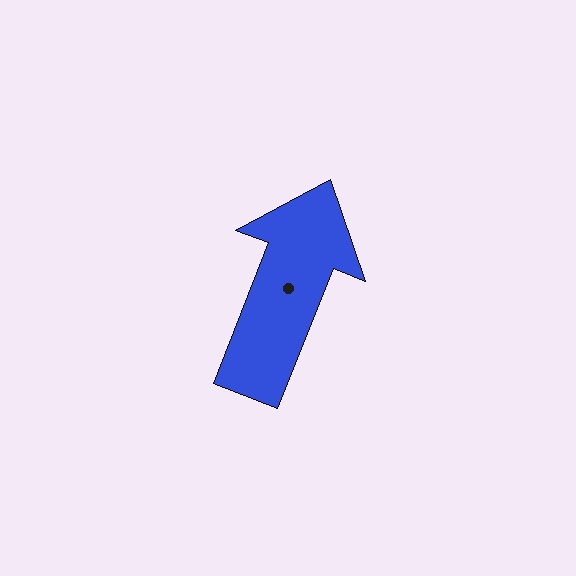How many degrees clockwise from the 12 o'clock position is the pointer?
Approximately 21 degrees.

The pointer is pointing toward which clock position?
Roughly 1 o'clock.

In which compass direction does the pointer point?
North.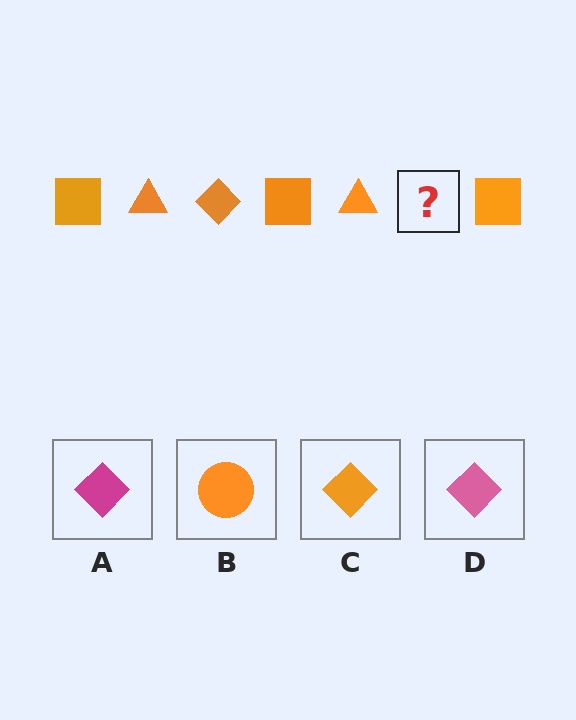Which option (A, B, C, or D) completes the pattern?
C.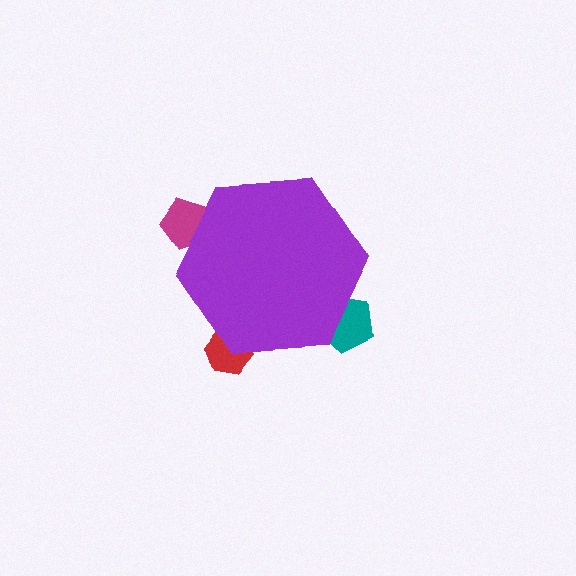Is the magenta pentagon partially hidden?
Yes, the magenta pentagon is partially hidden behind the purple hexagon.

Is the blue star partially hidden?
Yes, the blue star is partially hidden behind the purple hexagon.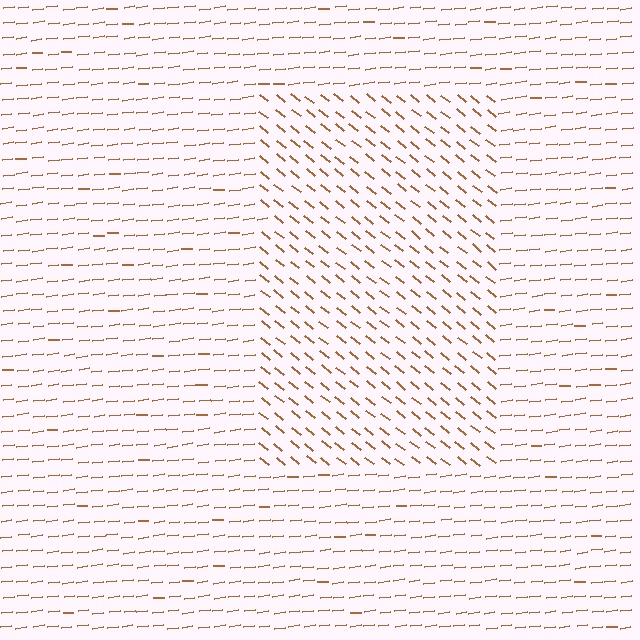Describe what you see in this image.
The image is filled with small brown line segments. A rectangle region in the image has lines oriented differently from the surrounding lines, creating a visible texture boundary.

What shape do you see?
I see a rectangle.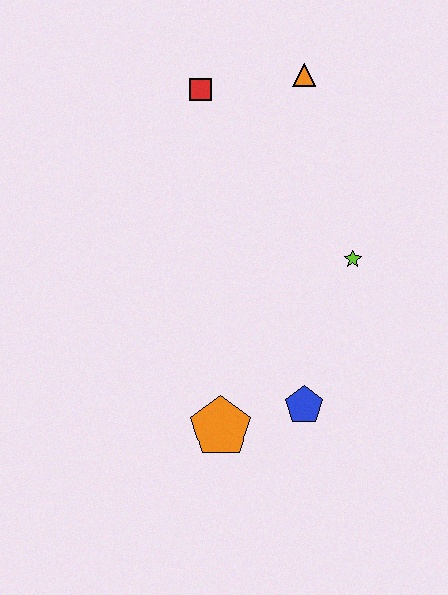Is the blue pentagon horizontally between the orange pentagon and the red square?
No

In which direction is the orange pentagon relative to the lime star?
The orange pentagon is below the lime star.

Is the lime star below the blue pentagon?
No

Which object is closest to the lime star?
The blue pentagon is closest to the lime star.